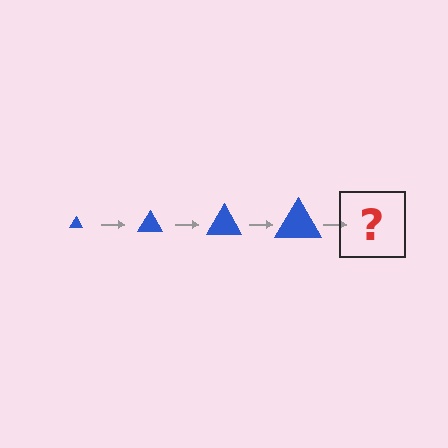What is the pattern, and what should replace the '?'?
The pattern is that the triangle gets progressively larger each step. The '?' should be a blue triangle, larger than the previous one.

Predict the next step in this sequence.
The next step is a blue triangle, larger than the previous one.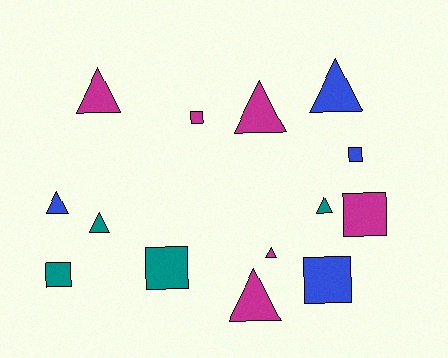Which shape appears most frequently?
Triangle, with 8 objects.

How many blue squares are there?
There are 2 blue squares.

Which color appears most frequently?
Magenta, with 6 objects.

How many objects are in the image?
There are 14 objects.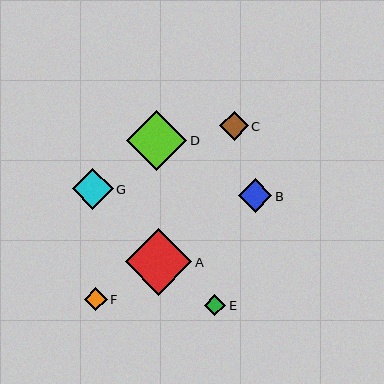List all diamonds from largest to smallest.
From largest to smallest: A, D, G, B, C, F, E.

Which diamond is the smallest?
Diamond E is the smallest with a size of approximately 22 pixels.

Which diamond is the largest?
Diamond A is the largest with a size of approximately 67 pixels.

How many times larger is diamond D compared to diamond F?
Diamond D is approximately 2.6 times the size of diamond F.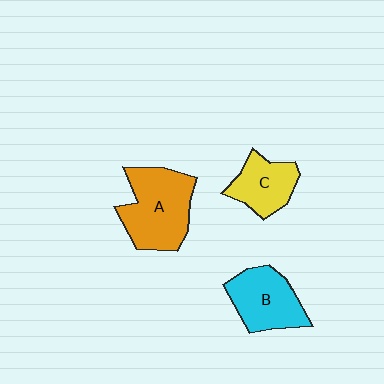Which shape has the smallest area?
Shape C (yellow).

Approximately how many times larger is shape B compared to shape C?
Approximately 1.3 times.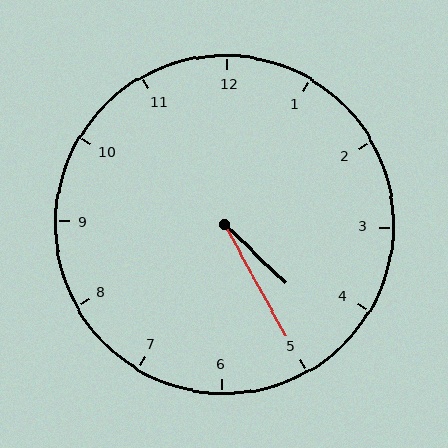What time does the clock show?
4:25.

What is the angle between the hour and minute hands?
Approximately 18 degrees.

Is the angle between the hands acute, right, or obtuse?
It is acute.